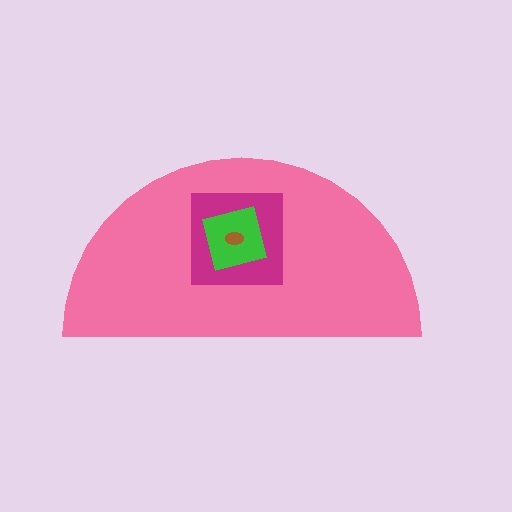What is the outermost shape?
The pink semicircle.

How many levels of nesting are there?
4.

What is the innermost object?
The brown ellipse.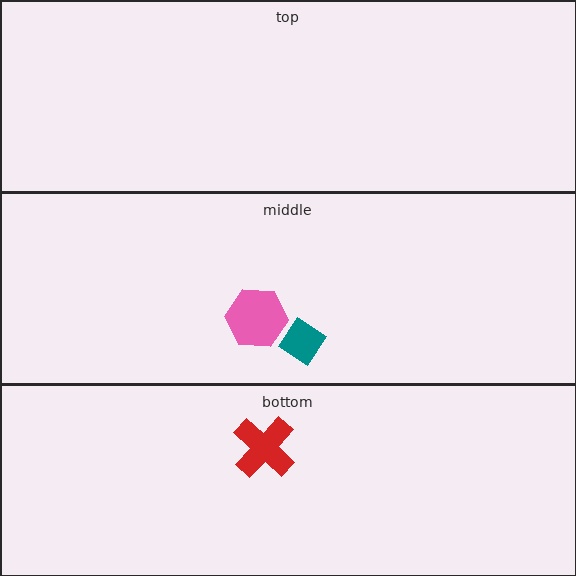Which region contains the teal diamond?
The middle region.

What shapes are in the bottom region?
The red cross.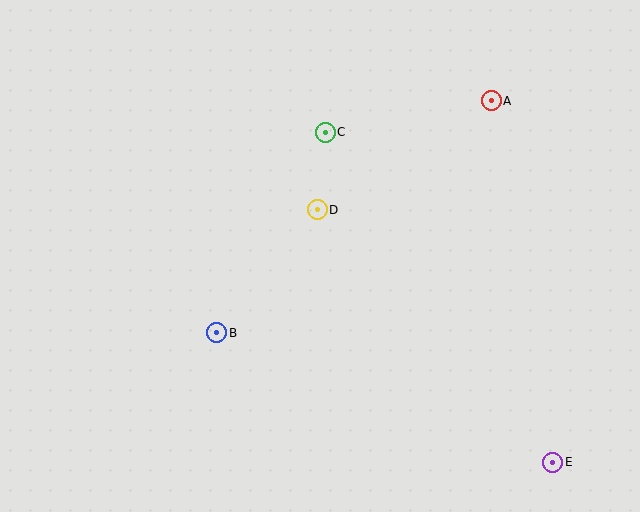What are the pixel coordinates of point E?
Point E is at (553, 462).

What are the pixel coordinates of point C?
Point C is at (325, 132).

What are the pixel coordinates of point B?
Point B is at (217, 333).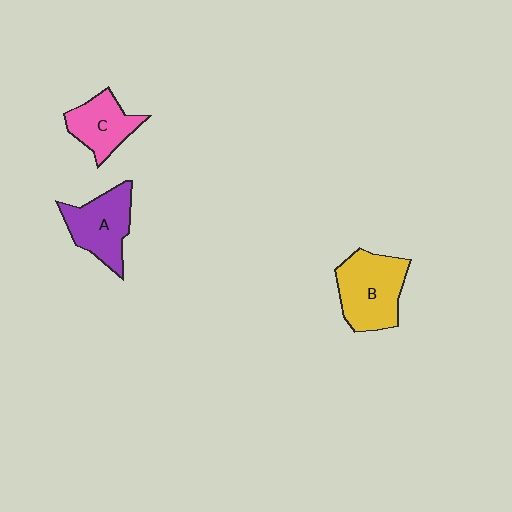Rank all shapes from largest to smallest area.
From largest to smallest: B (yellow), A (purple), C (pink).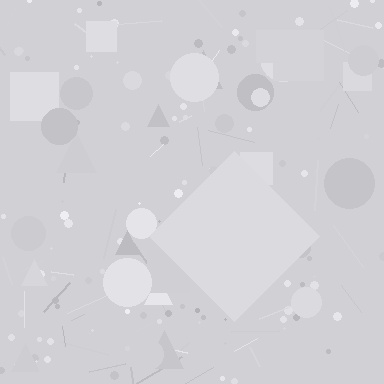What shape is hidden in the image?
A diamond is hidden in the image.